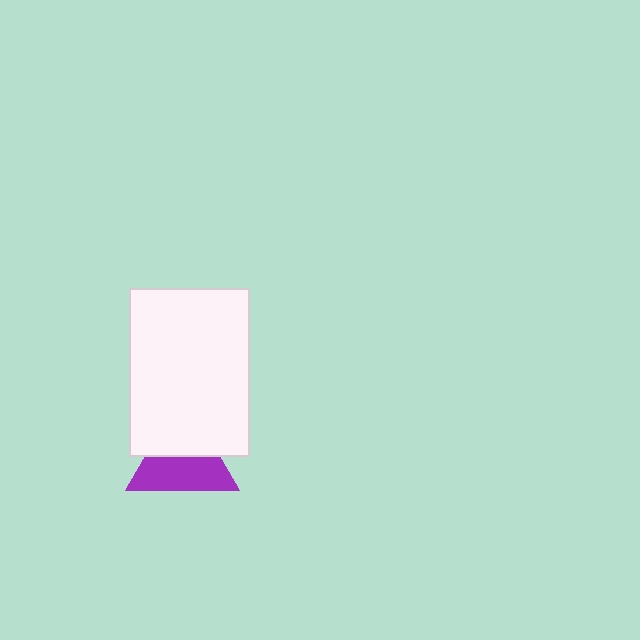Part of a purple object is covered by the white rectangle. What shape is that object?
It is a triangle.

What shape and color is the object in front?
The object in front is a white rectangle.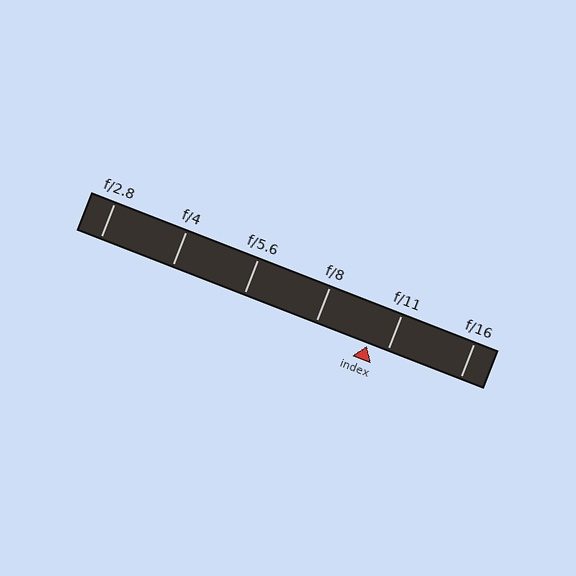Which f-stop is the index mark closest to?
The index mark is closest to f/11.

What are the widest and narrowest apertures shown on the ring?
The widest aperture shown is f/2.8 and the narrowest is f/16.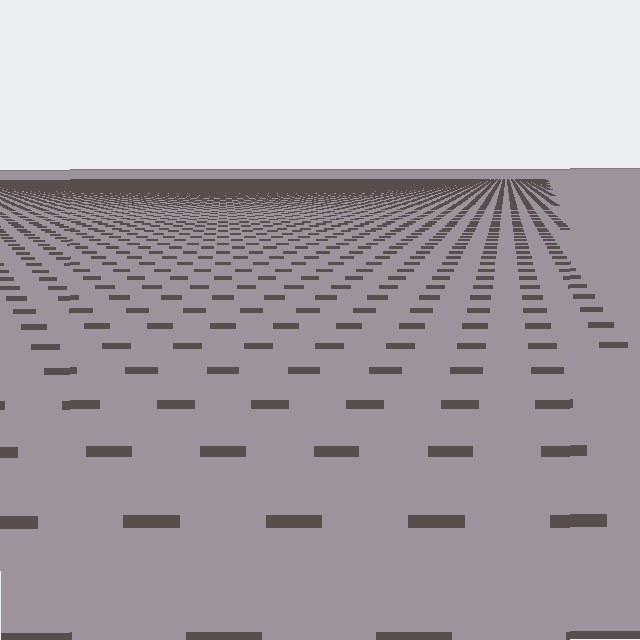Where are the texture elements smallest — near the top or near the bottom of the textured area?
Near the top.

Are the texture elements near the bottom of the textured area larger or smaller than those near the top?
Larger. Near the bottom, elements are closer to the viewer and appear at a bigger on-screen size.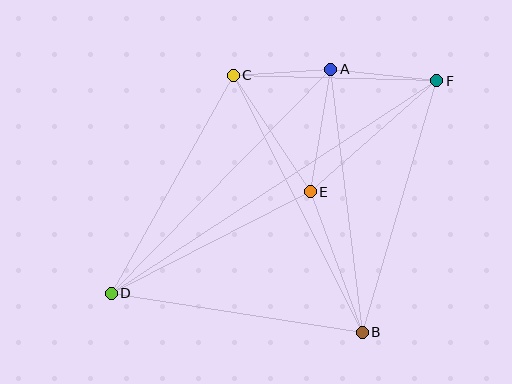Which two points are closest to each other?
Points A and C are closest to each other.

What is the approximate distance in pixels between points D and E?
The distance between D and E is approximately 223 pixels.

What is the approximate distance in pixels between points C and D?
The distance between C and D is approximately 250 pixels.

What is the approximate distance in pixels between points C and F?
The distance between C and F is approximately 203 pixels.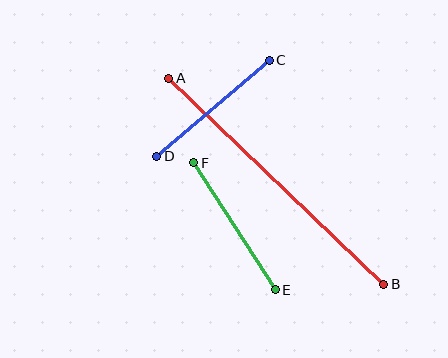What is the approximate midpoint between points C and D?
The midpoint is at approximately (213, 108) pixels.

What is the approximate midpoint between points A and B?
The midpoint is at approximately (276, 181) pixels.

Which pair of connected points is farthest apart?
Points A and B are farthest apart.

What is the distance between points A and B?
The distance is approximately 298 pixels.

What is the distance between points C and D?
The distance is approximately 147 pixels.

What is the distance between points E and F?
The distance is approximately 151 pixels.